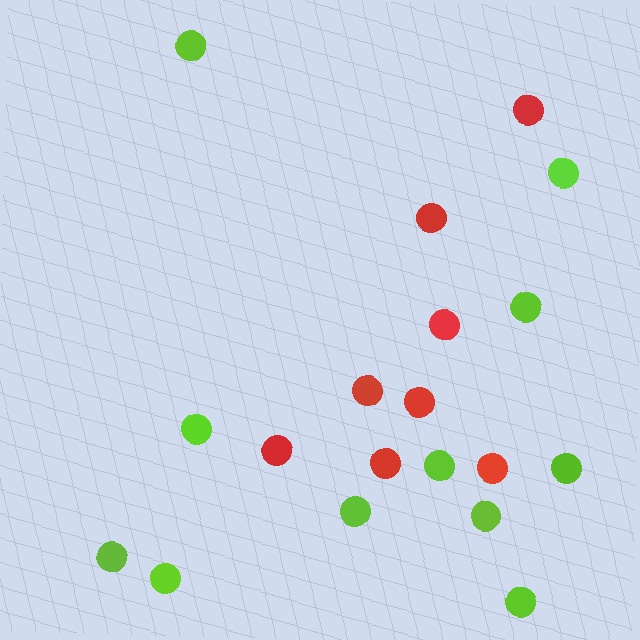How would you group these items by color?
There are 2 groups: one group of lime circles (11) and one group of red circles (8).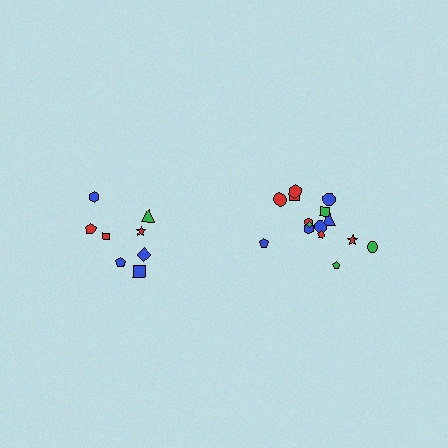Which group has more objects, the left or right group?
The right group.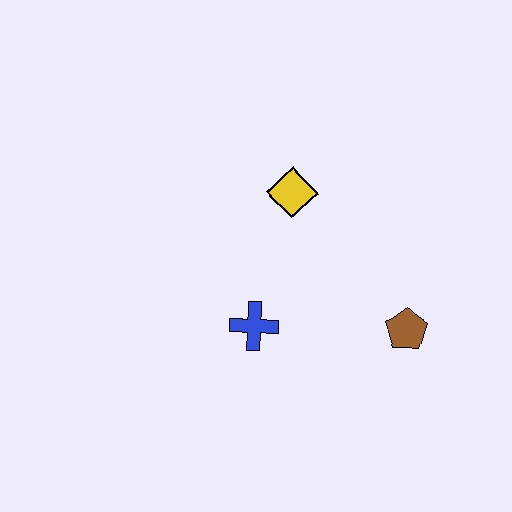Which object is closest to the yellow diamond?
The blue cross is closest to the yellow diamond.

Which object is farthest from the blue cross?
The brown pentagon is farthest from the blue cross.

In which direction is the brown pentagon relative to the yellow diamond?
The brown pentagon is below the yellow diamond.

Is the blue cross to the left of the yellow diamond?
Yes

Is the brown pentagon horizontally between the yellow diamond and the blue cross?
No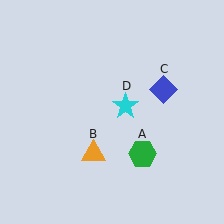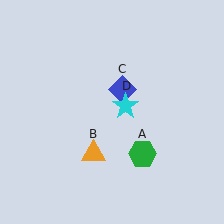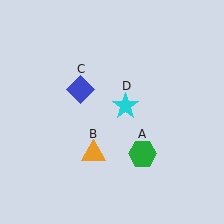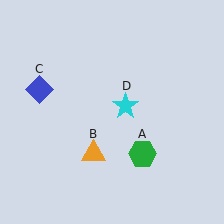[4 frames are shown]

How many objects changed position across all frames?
1 object changed position: blue diamond (object C).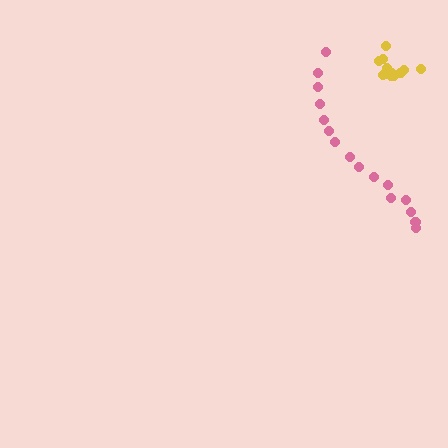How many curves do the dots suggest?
There are 2 distinct paths.